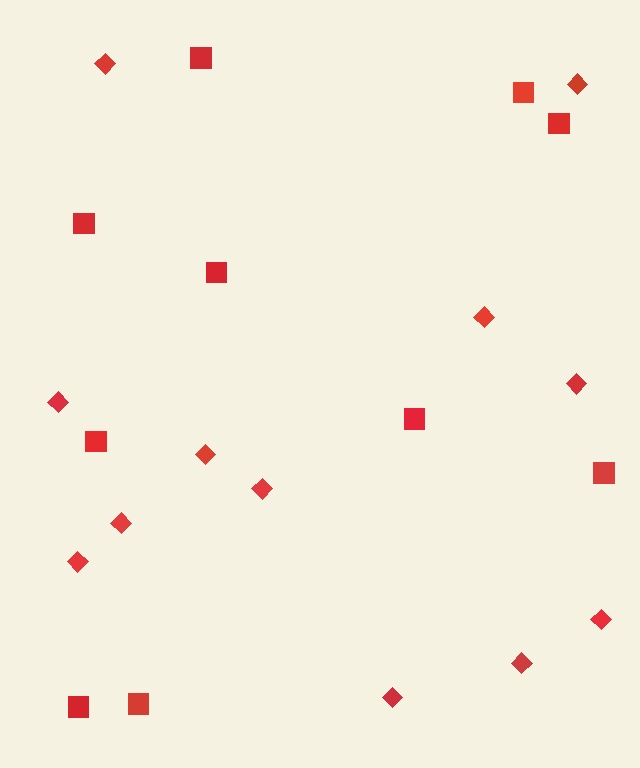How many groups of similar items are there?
There are 2 groups: one group of diamonds (12) and one group of squares (10).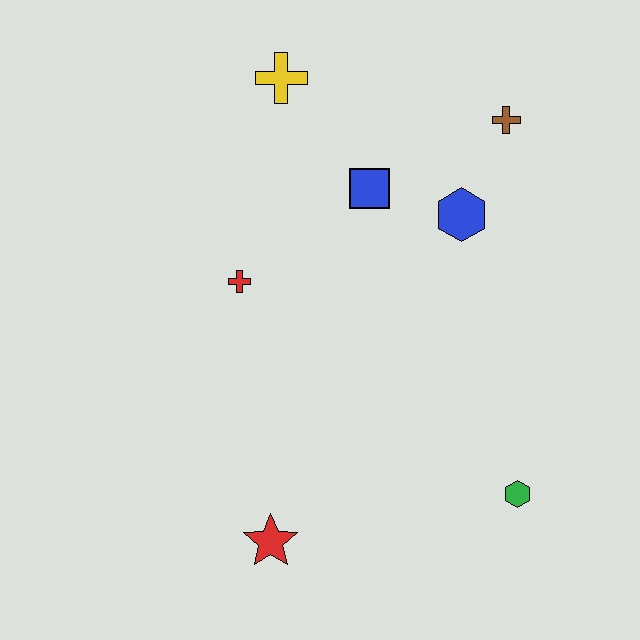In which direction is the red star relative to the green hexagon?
The red star is to the left of the green hexagon.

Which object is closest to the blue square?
The blue hexagon is closest to the blue square.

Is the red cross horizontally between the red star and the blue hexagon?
No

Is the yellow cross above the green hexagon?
Yes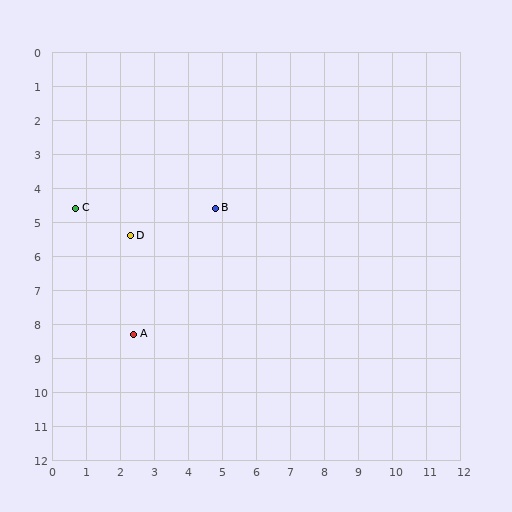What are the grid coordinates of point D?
Point D is at approximately (2.3, 5.4).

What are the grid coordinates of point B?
Point B is at approximately (4.8, 4.6).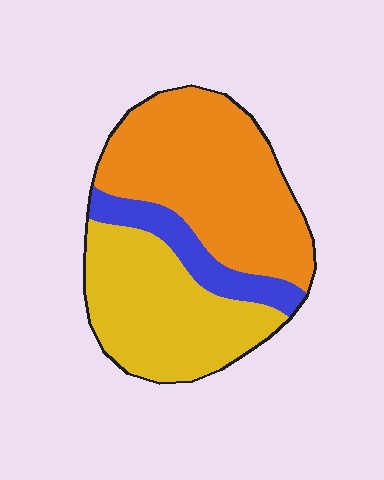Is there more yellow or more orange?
Orange.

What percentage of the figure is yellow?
Yellow covers roughly 40% of the figure.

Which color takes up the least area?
Blue, at roughly 15%.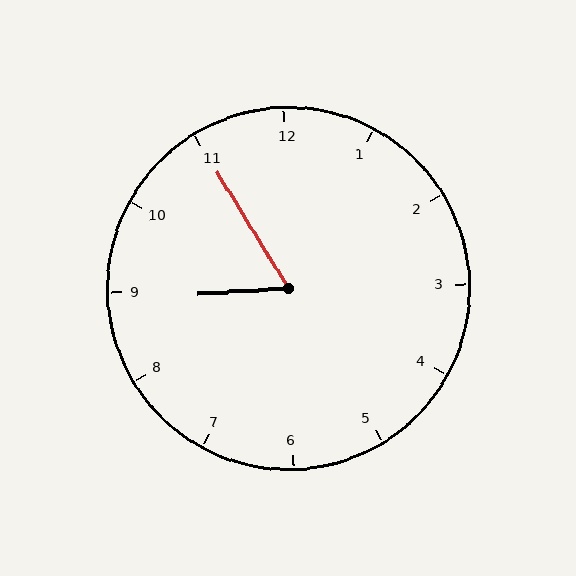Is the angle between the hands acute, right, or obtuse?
It is acute.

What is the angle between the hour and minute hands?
Approximately 62 degrees.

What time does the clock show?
8:55.